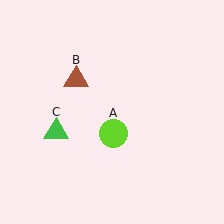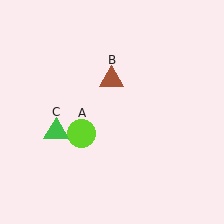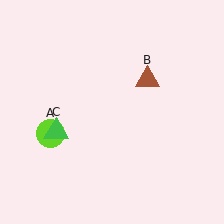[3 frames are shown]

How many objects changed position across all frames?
2 objects changed position: lime circle (object A), brown triangle (object B).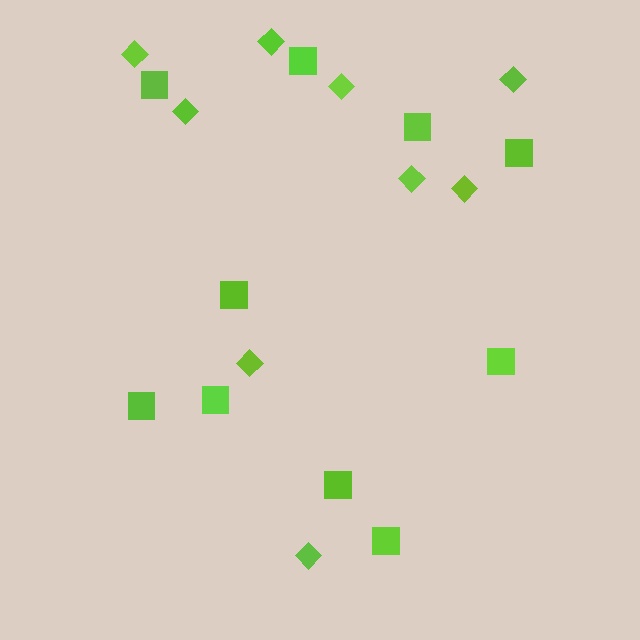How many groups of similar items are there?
There are 2 groups: one group of squares (10) and one group of diamonds (9).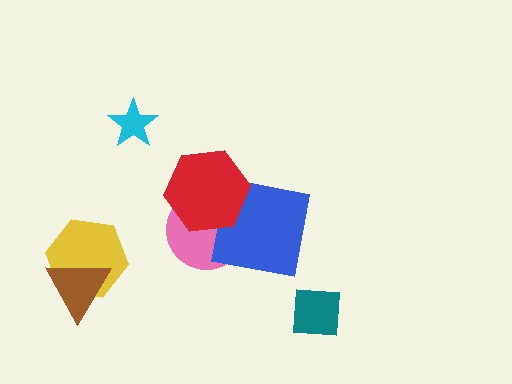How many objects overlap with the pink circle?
2 objects overlap with the pink circle.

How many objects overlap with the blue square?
2 objects overlap with the blue square.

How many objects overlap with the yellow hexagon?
1 object overlaps with the yellow hexagon.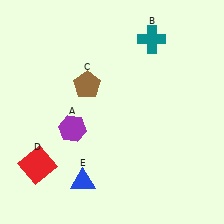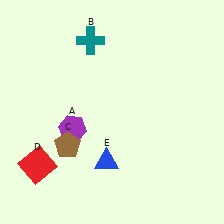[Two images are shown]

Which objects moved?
The objects that moved are: the teal cross (B), the brown pentagon (C), the blue triangle (E).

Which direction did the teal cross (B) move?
The teal cross (B) moved left.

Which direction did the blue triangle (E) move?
The blue triangle (E) moved right.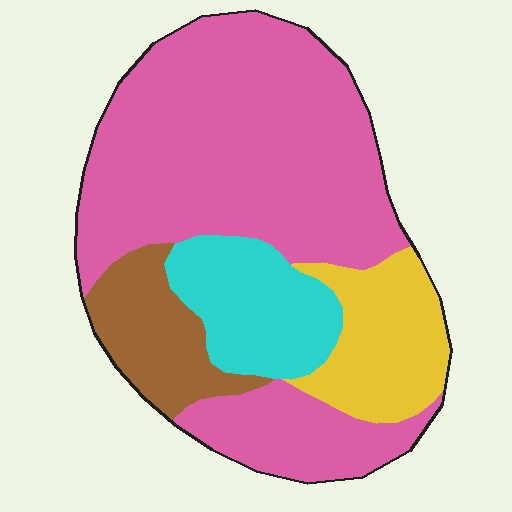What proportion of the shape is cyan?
Cyan takes up less than a quarter of the shape.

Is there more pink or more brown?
Pink.